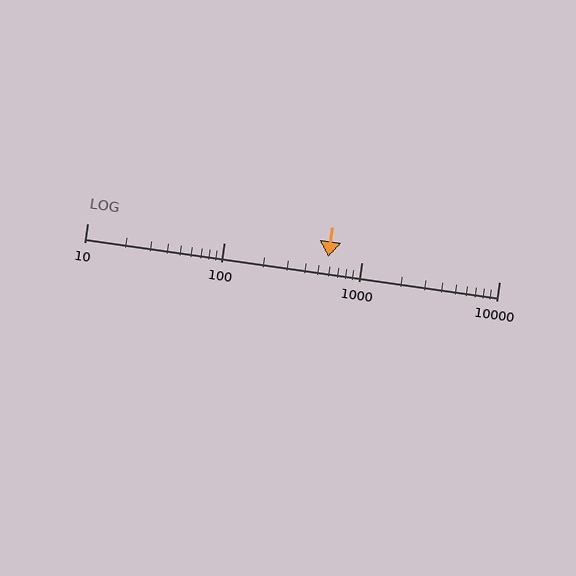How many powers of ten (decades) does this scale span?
The scale spans 3 decades, from 10 to 10000.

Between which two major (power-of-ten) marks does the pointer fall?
The pointer is between 100 and 1000.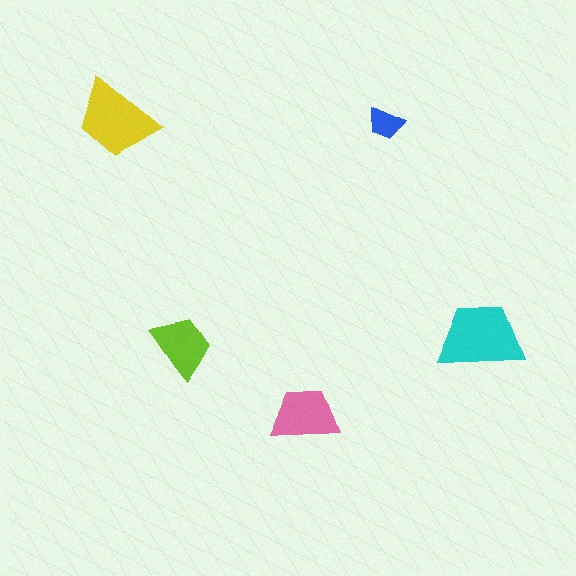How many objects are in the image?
There are 5 objects in the image.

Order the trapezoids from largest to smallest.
the cyan one, the yellow one, the pink one, the lime one, the blue one.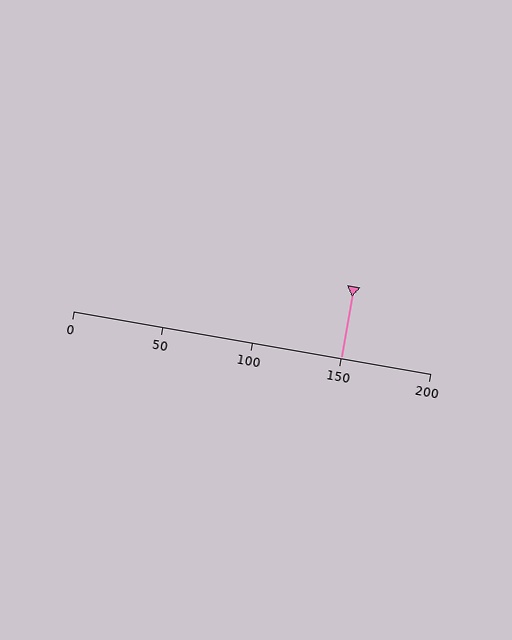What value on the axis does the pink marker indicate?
The marker indicates approximately 150.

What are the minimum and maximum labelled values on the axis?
The axis runs from 0 to 200.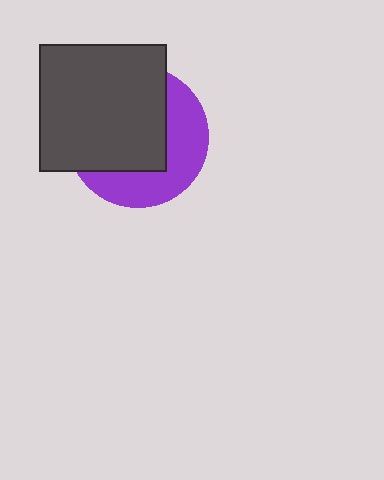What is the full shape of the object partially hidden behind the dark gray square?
The partially hidden object is a purple circle.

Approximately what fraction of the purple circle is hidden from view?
Roughly 59% of the purple circle is hidden behind the dark gray square.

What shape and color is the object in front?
The object in front is a dark gray square.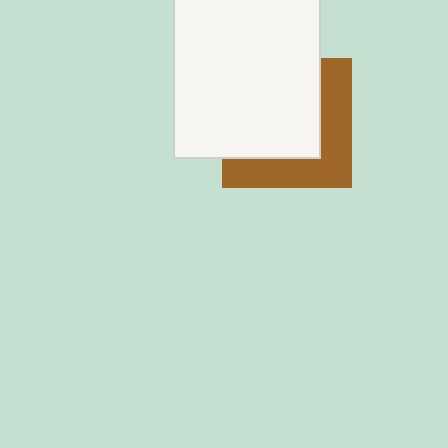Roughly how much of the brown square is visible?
A small part of it is visible (roughly 40%).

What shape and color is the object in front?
The object in front is a white rectangle.